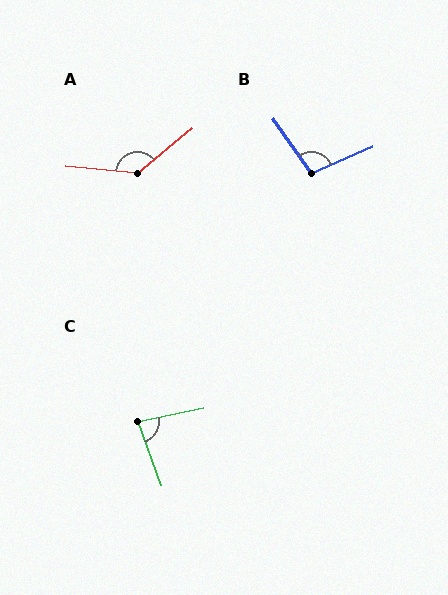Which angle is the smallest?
C, at approximately 82 degrees.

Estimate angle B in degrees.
Approximately 101 degrees.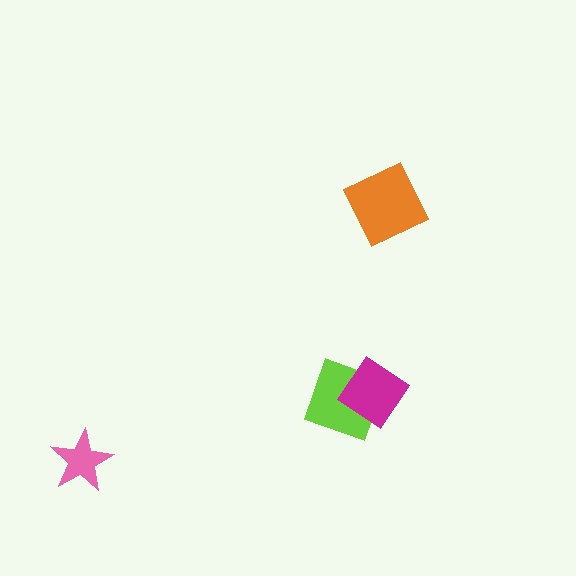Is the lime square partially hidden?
Yes, it is partially covered by another shape.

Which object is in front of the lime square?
The magenta diamond is in front of the lime square.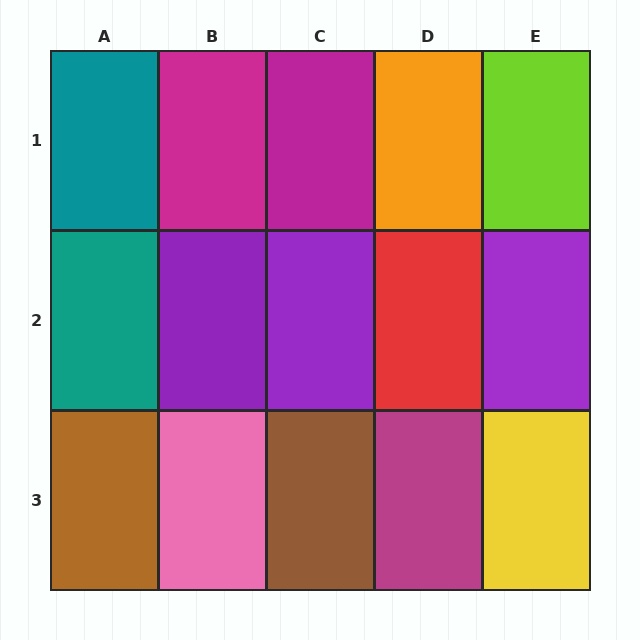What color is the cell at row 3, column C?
Brown.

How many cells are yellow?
1 cell is yellow.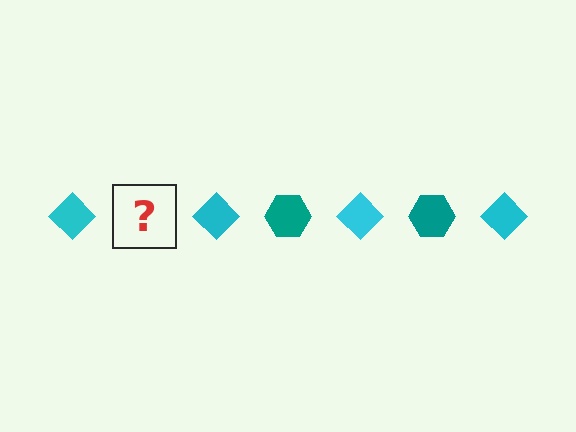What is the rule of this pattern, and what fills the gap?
The rule is that the pattern alternates between cyan diamond and teal hexagon. The gap should be filled with a teal hexagon.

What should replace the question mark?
The question mark should be replaced with a teal hexagon.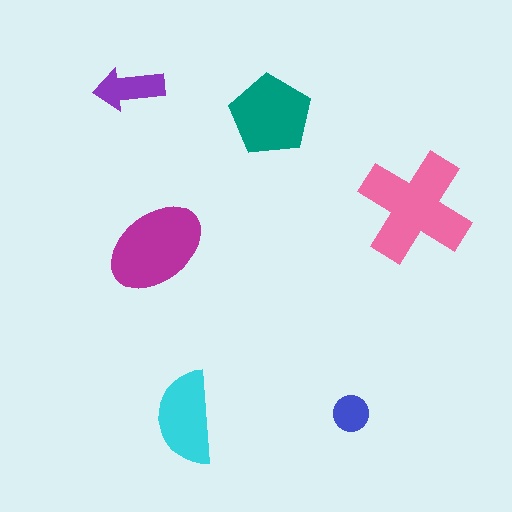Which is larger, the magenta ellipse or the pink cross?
The pink cross.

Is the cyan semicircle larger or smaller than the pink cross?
Smaller.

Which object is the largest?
The pink cross.